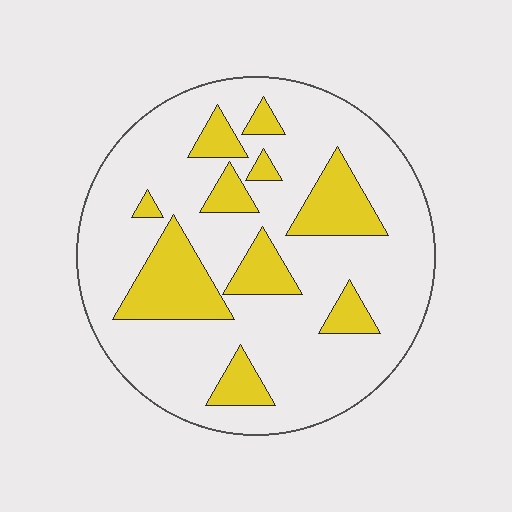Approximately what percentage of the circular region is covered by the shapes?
Approximately 25%.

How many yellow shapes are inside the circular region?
10.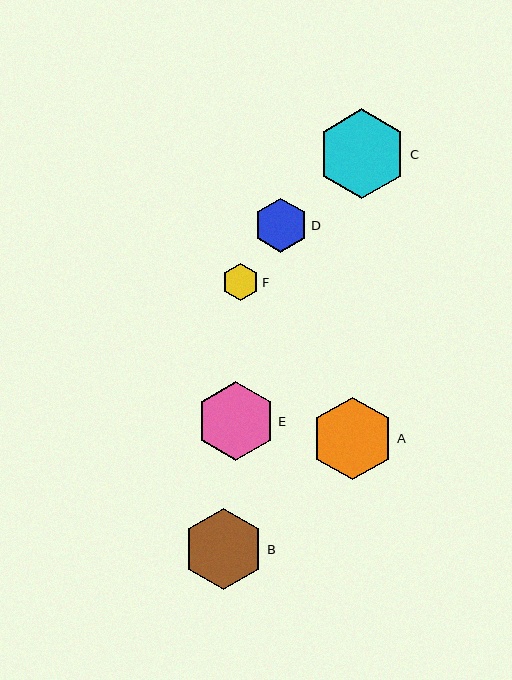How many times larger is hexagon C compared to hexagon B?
Hexagon C is approximately 1.1 times the size of hexagon B.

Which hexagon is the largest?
Hexagon C is the largest with a size of approximately 90 pixels.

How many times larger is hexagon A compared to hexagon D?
Hexagon A is approximately 1.5 times the size of hexagon D.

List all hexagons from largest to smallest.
From largest to smallest: C, A, B, E, D, F.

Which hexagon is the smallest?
Hexagon F is the smallest with a size of approximately 37 pixels.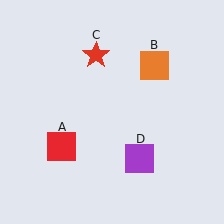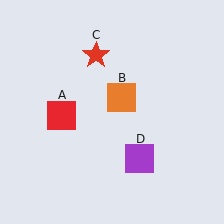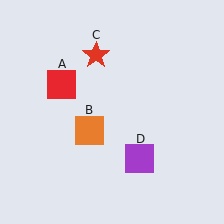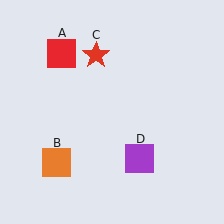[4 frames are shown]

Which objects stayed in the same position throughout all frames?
Red star (object C) and purple square (object D) remained stationary.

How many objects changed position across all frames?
2 objects changed position: red square (object A), orange square (object B).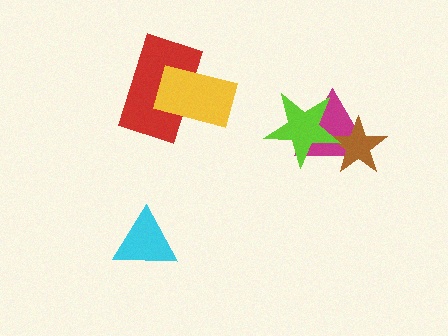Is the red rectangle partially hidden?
Yes, it is partially covered by another shape.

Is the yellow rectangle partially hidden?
No, no other shape covers it.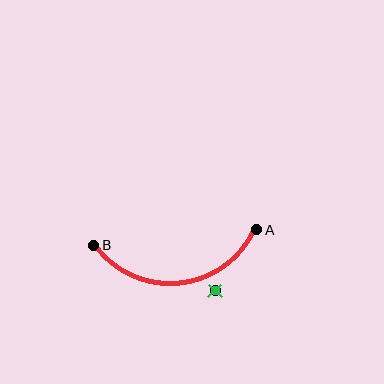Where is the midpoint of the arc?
The arc midpoint is the point on the curve farthest from the straight line joining A and B. It sits below that line.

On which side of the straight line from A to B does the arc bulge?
The arc bulges below the straight line connecting A and B.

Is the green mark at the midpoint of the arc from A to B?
No — the green mark does not lie on the arc at all. It sits slightly outside the curve.